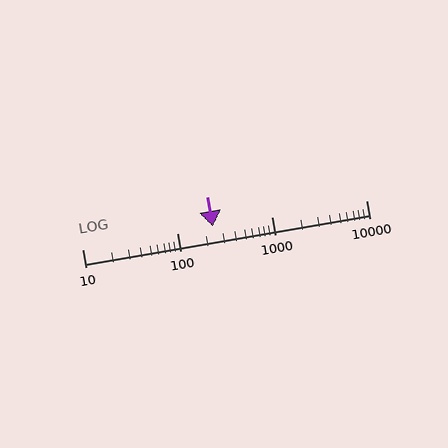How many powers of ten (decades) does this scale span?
The scale spans 3 decades, from 10 to 10000.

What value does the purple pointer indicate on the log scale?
The pointer indicates approximately 240.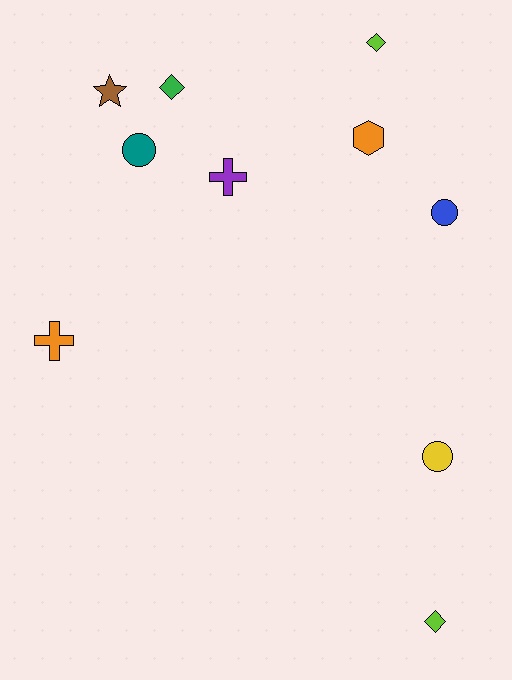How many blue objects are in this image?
There is 1 blue object.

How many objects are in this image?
There are 10 objects.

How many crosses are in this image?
There are 2 crosses.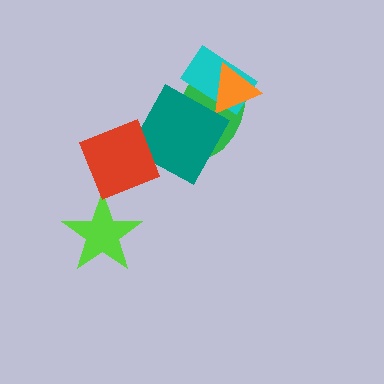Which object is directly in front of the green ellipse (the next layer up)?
The cyan rectangle is directly in front of the green ellipse.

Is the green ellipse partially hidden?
Yes, it is partially covered by another shape.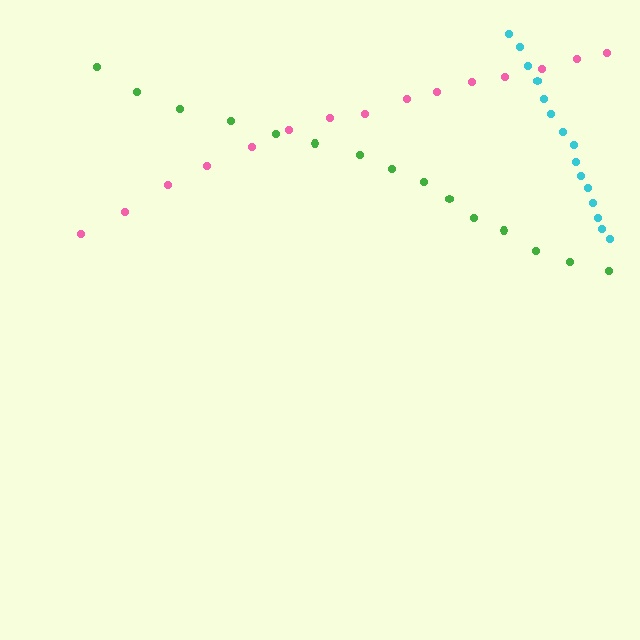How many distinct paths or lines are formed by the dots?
There are 3 distinct paths.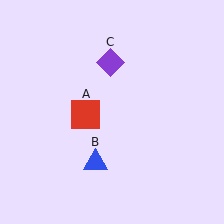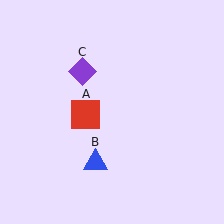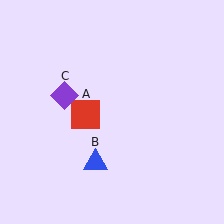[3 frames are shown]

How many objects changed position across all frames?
1 object changed position: purple diamond (object C).